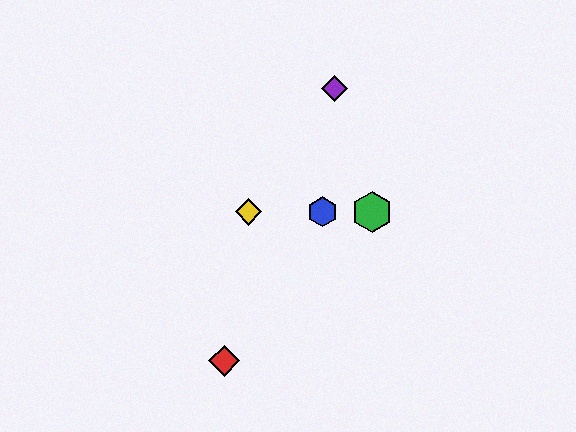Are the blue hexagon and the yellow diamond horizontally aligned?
Yes, both are at y≈212.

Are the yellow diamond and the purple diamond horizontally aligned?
No, the yellow diamond is at y≈212 and the purple diamond is at y≈89.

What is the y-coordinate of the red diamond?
The red diamond is at y≈361.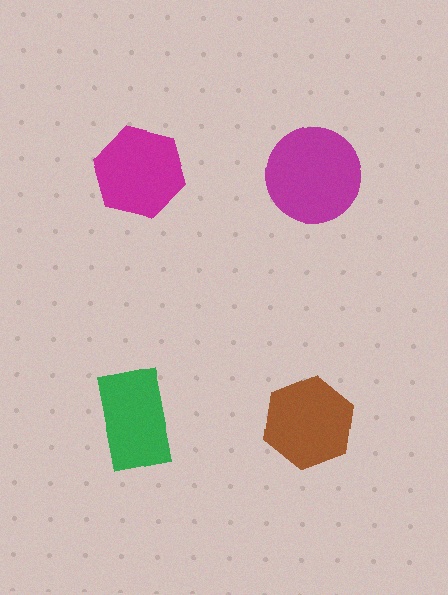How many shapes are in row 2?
2 shapes.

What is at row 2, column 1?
A green rectangle.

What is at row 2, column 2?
A brown hexagon.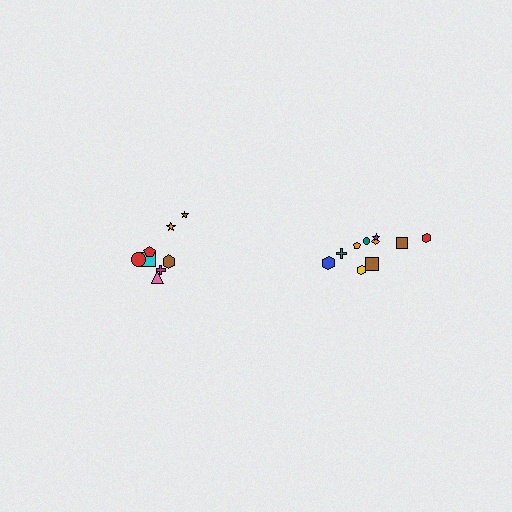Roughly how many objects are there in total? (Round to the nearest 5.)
Roughly 20 objects in total.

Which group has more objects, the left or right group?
The right group.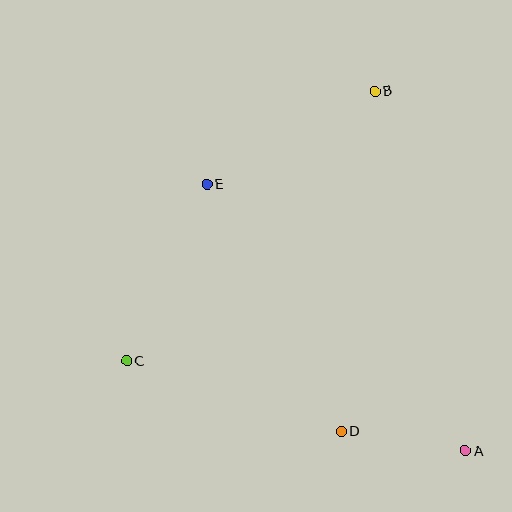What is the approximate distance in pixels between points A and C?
The distance between A and C is approximately 351 pixels.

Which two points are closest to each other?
Points A and D are closest to each other.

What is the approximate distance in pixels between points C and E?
The distance between C and E is approximately 194 pixels.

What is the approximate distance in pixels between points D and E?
The distance between D and E is approximately 282 pixels.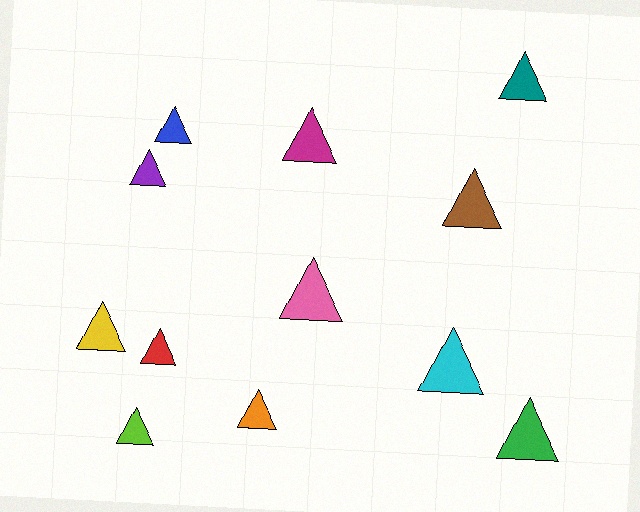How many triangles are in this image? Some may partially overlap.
There are 12 triangles.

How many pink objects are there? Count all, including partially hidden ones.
There is 1 pink object.